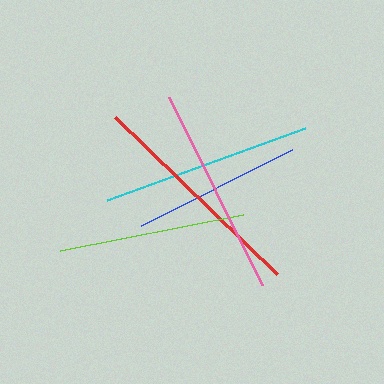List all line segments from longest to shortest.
From longest to shortest: red, cyan, pink, lime, blue.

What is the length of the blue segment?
The blue segment is approximately 169 pixels long.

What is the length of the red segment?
The red segment is approximately 226 pixels long.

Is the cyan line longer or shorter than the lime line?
The cyan line is longer than the lime line.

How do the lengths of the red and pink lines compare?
The red and pink lines are approximately the same length.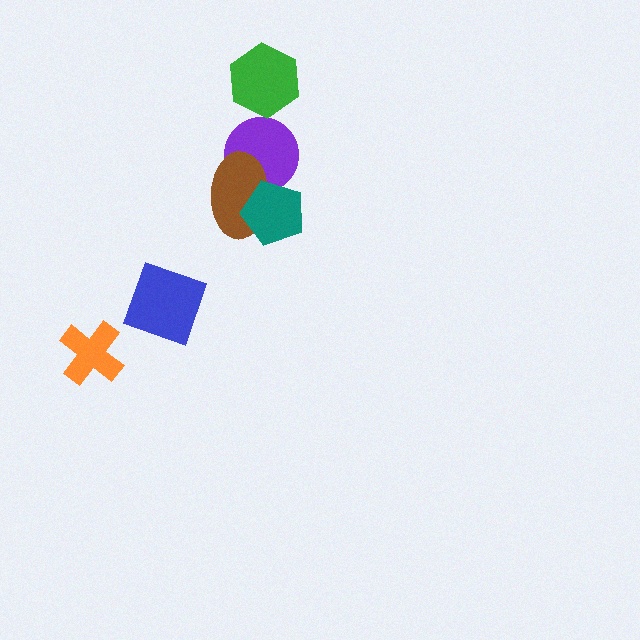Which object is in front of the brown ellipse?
The teal pentagon is in front of the brown ellipse.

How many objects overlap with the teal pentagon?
2 objects overlap with the teal pentagon.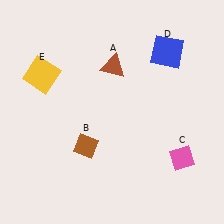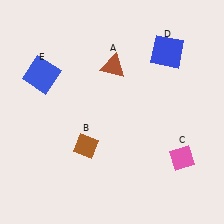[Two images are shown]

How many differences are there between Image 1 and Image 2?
There is 1 difference between the two images.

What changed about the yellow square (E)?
In Image 1, E is yellow. In Image 2, it changed to blue.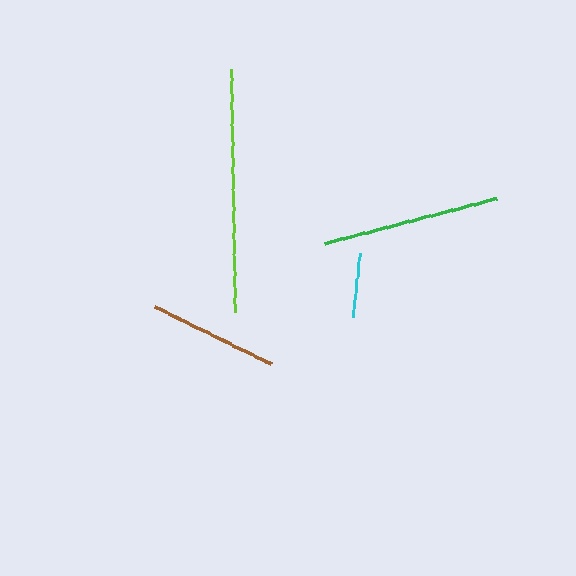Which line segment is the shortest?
The cyan line is the shortest at approximately 65 pixels.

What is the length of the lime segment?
The lime segment is approximately 242 pixels long.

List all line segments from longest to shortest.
From longest to shortest: lime, green, brown, cyan.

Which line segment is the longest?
The lime line is the longest at approximately 242 pixels.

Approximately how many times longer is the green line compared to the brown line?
The green line is approximately 1.4 times the length of the brown line.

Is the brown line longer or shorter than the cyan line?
The brown line is longer than the cyan line.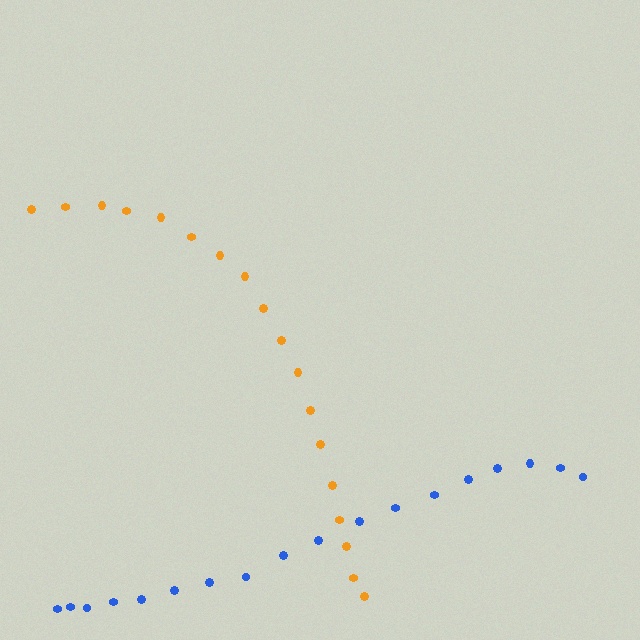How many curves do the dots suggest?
There are 2 distinct paths.